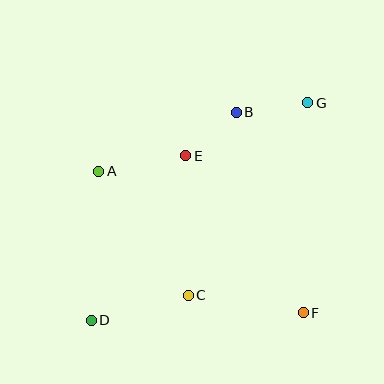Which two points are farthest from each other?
Points D and G are farthest from each other.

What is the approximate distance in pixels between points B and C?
The distance between B and C is approximately 189 pixels.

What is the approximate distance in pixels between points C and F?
The distance between C and F is approximately 116 pixels.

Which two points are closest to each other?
Points B and E are closest to each other.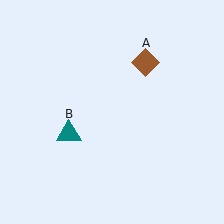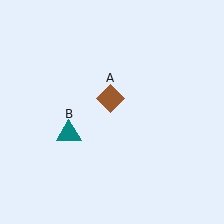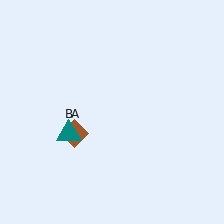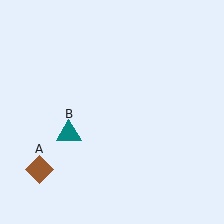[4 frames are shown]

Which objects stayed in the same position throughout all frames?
Teal triangle (object B) remained stationary.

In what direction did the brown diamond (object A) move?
The brown diamond (object A) moved down and to the left.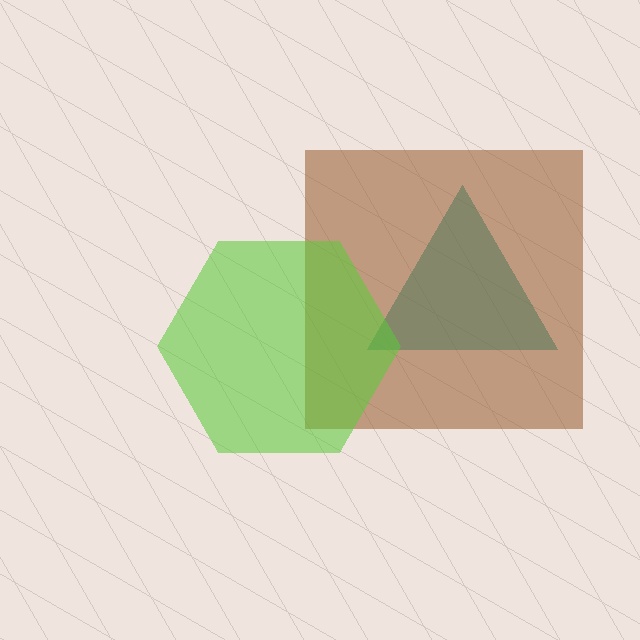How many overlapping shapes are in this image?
There are 3 overlapping shapes in the image.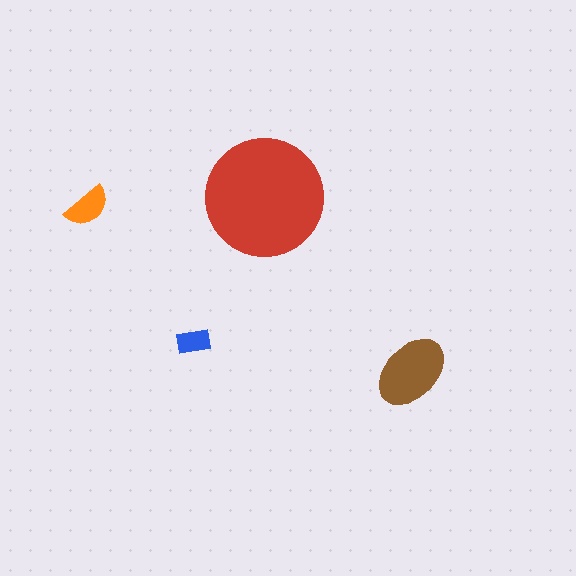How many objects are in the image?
There are 4 objects in the image.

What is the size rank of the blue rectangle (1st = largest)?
4th.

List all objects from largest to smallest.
The red circle, the brown ellipse, the orange semicircle, the blue rectangle.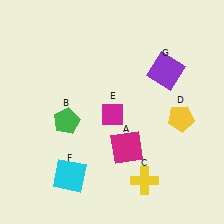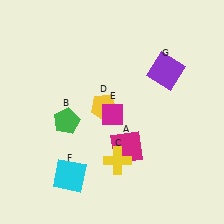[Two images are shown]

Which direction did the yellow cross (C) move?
The yellow cross (C) moved left.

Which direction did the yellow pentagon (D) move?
The yellow pentagon (D) moved left.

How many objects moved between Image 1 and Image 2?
2 objects moved between the two images.